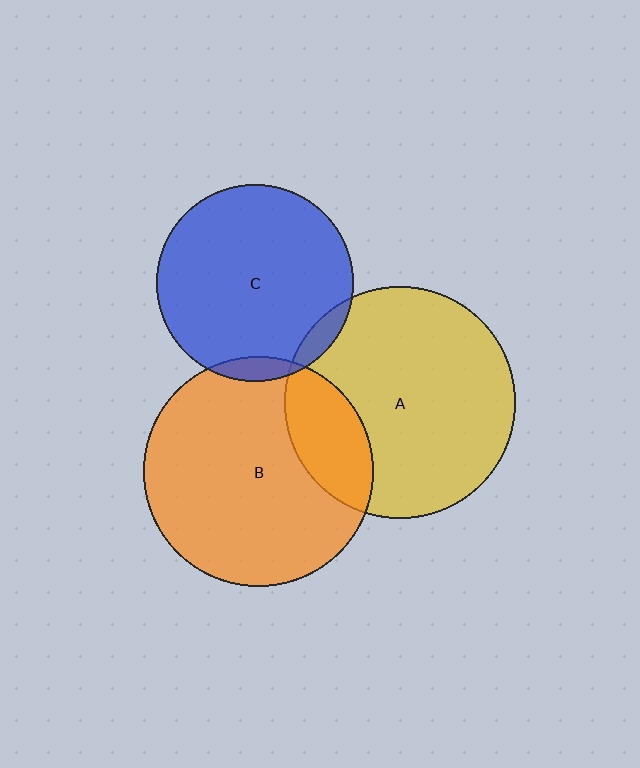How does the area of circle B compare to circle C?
Approximately 1.4 times.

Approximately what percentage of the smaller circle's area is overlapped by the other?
Approximately 20%.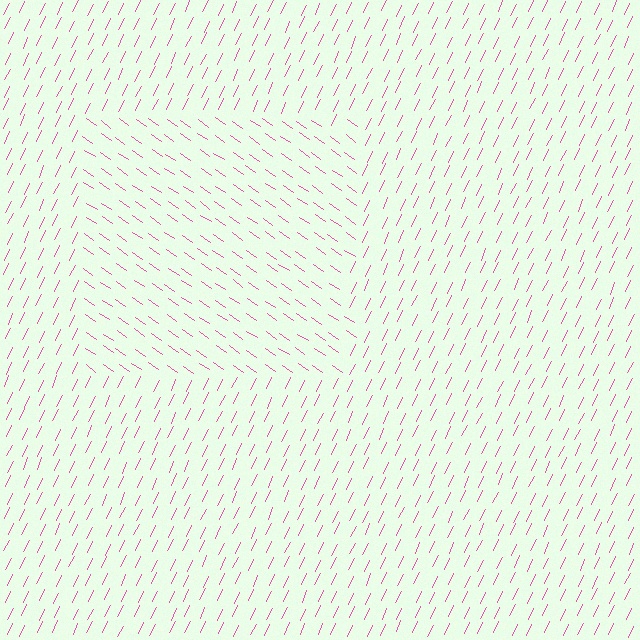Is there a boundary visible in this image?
Yes, there is a texture boundary formed by a change in line orientation.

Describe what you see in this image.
The image is filled with small pink line segments. A rectangle region in the image has lines oriented differently from the surrounding lines, creating a visible texture boundary.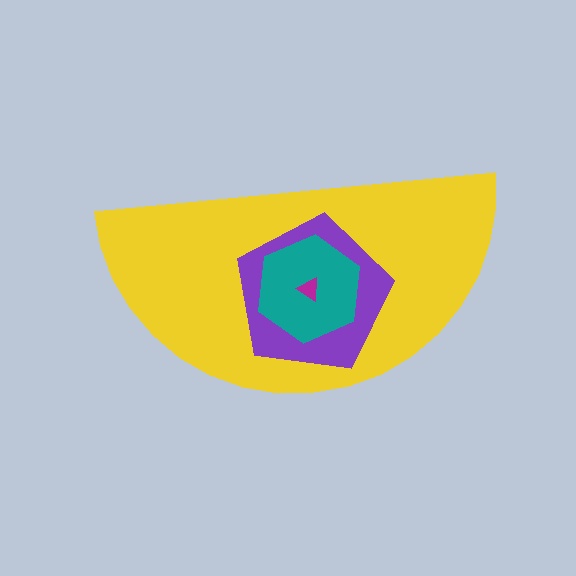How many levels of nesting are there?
4.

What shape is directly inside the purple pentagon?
The teal hexagon.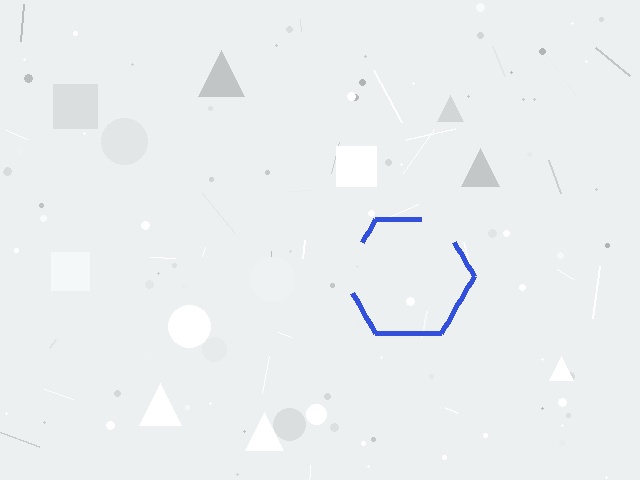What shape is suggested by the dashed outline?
The dashed outline suggests a hexagon.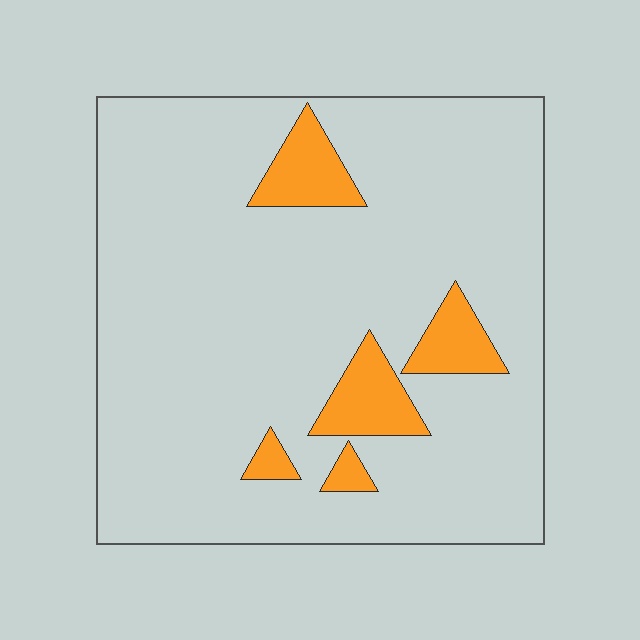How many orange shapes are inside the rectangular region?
5.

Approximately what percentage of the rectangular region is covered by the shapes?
Approximately 10%.